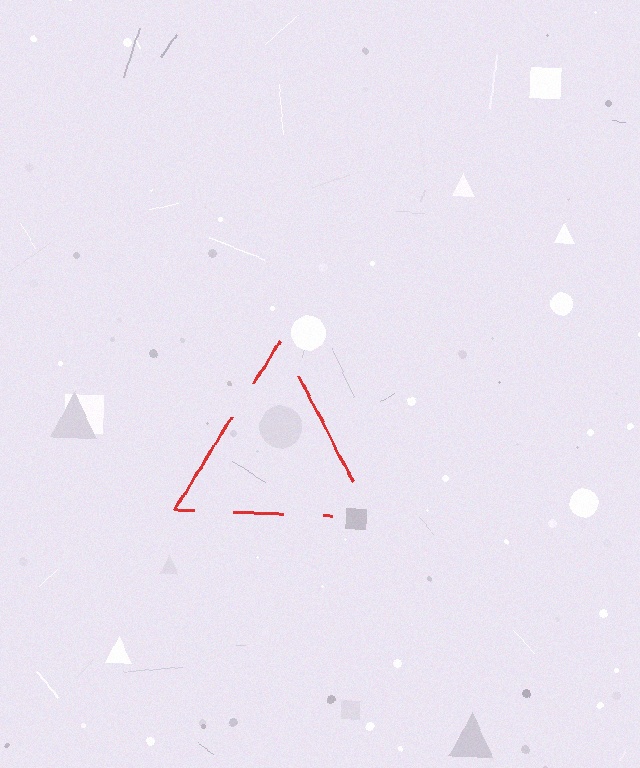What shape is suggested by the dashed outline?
The dashed outline suggests a triangle.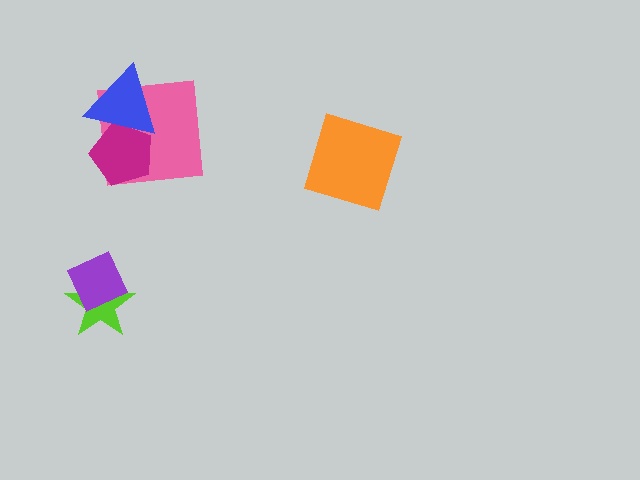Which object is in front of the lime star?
The purple diamond is in front of the lime star.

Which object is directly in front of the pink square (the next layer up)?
The magenta pentagon is directly in front of the pink square.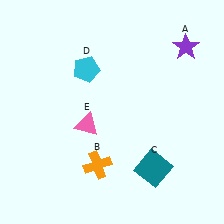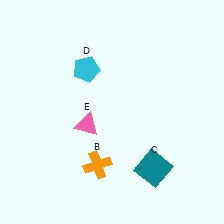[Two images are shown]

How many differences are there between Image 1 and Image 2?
There is 1 difference between the two images.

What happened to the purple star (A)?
The purple star (A) was removed in Image 2. It was in the top-right area of Image 1.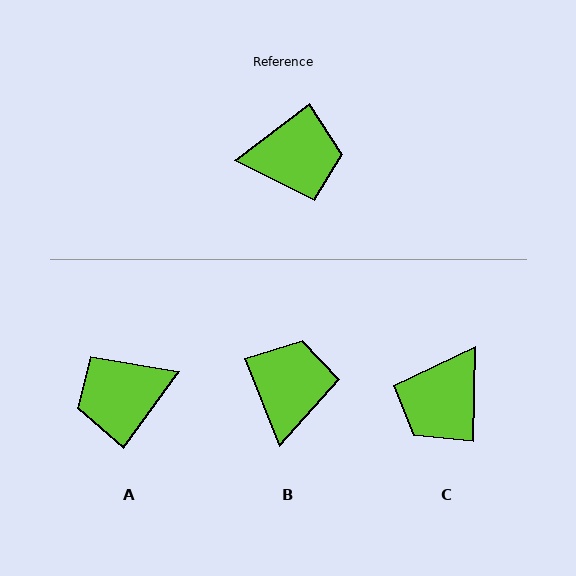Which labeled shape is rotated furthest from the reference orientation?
A, about 163 degrees away.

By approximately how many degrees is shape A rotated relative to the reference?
Approximately 163 degrees clockwise.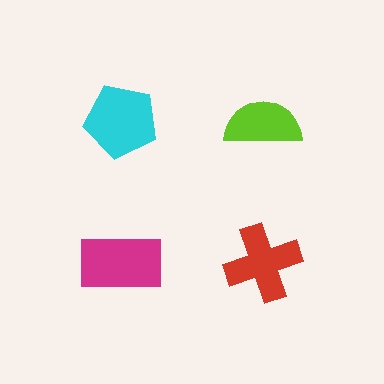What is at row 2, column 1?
A magenta rectangle.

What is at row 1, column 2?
A lime semicircle.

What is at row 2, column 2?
A red cross.